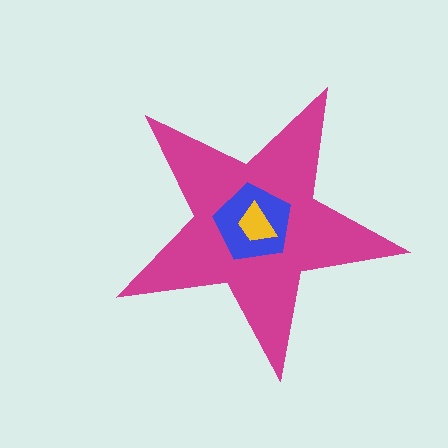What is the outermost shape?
The magenta star.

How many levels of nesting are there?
3.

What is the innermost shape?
The yellow trapezoid.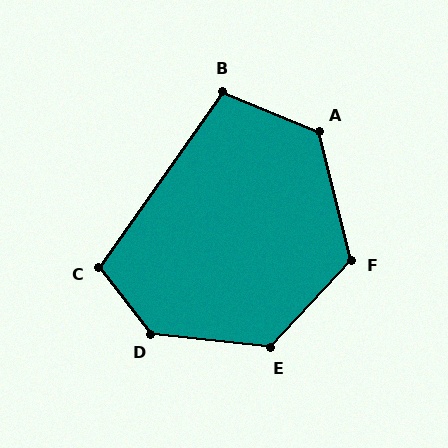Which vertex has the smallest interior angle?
B, at approximately 102 degrees.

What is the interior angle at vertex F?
Approximately 123 degrees (obtuse).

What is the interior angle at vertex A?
Approximately 127 degrees (obtuse).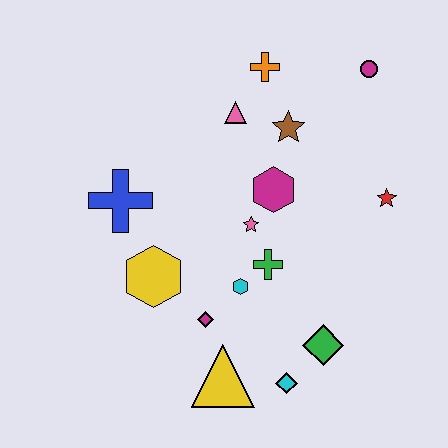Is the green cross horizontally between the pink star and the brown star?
Yes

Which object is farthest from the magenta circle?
The yellow triangle is farthest from the magenta circle.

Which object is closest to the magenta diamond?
The cyan hexagon is closest to the magenta diamond.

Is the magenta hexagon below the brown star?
Yes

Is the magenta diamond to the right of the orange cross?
No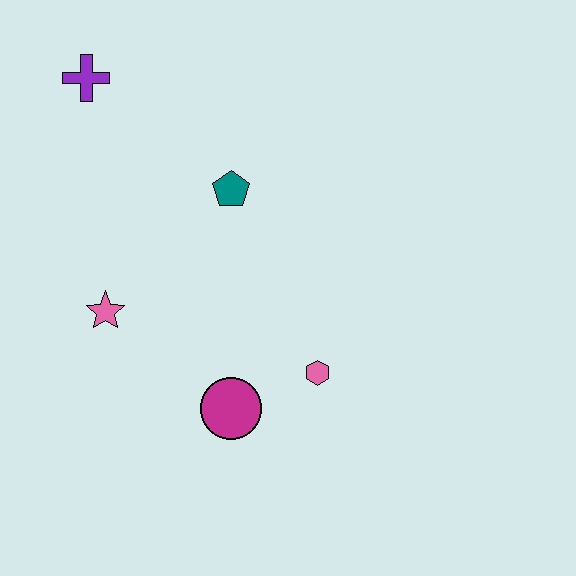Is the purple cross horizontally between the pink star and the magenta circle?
No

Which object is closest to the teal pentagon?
The pink star is closest to the teal pentagon.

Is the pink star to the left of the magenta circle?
Yes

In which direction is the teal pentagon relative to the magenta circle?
The teal pentagon is above the magenta circle.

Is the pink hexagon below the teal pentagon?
Yes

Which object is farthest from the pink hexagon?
The purple cross is farthest from the pink hexagon.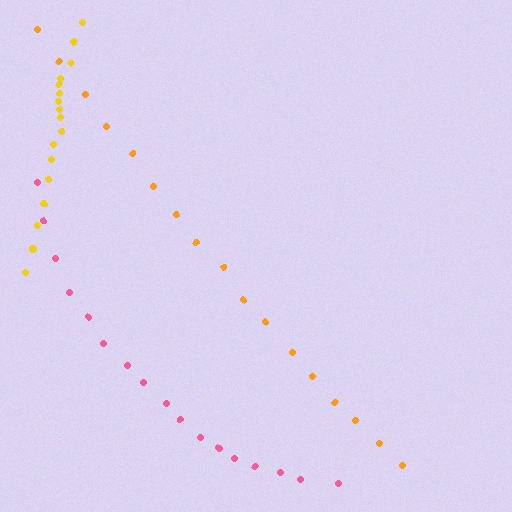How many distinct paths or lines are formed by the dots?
There are 3 distinct paths.